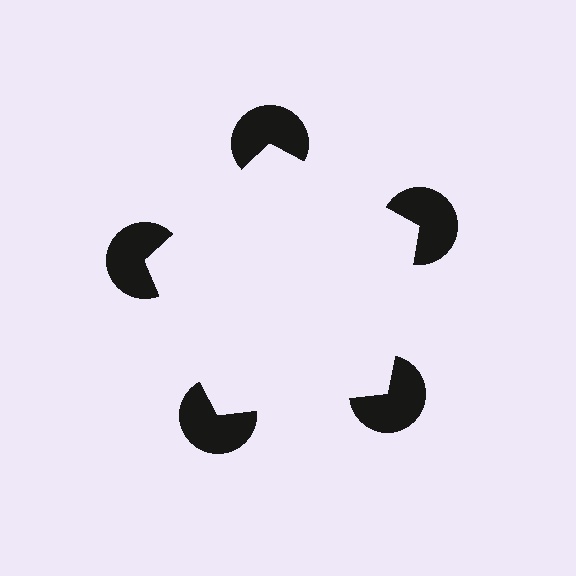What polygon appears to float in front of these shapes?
An illusory pentagon — its edges are inferred from the aligned wedge cuts in the pac-man discs, not physically drawn.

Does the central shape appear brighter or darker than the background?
It typically appears slightly brighter than the background, even though no actual brightness change is drawn.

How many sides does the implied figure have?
5 sides.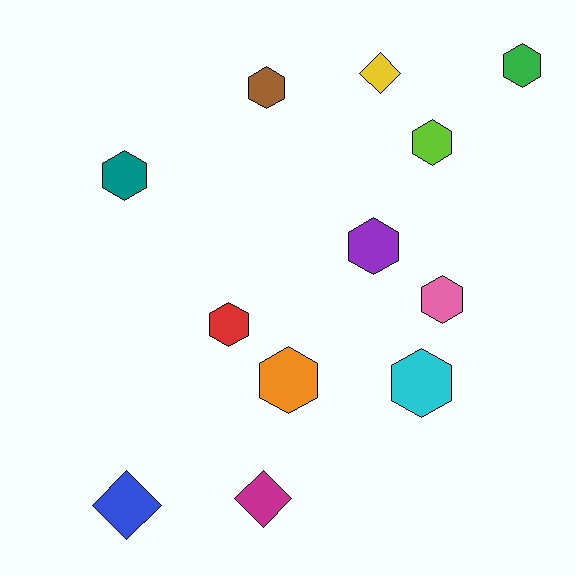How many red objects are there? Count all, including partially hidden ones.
There is 1 red object.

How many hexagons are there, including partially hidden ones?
There are 9 hexagons.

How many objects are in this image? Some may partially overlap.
There are 12 objects.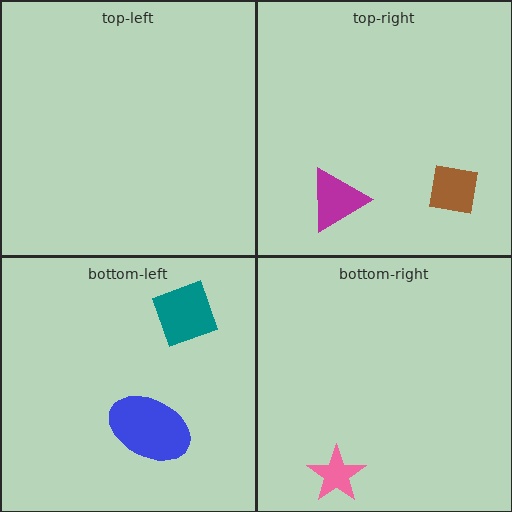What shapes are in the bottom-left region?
The blue ellipse, the teal square.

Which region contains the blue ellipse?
The bottom-left region.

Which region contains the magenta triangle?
The top-right region.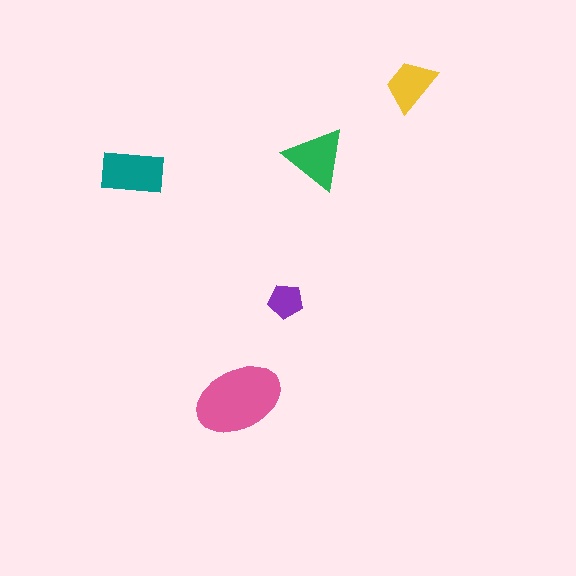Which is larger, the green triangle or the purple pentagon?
The green triangle.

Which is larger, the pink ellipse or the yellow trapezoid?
The pink ellipse.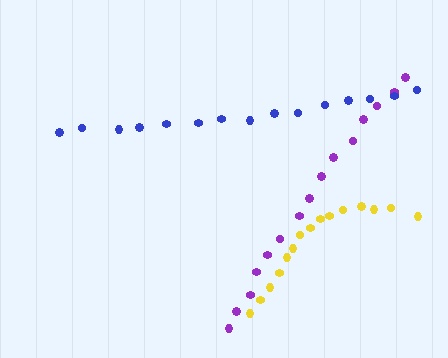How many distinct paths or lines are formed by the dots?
There are 3 distinct paths.